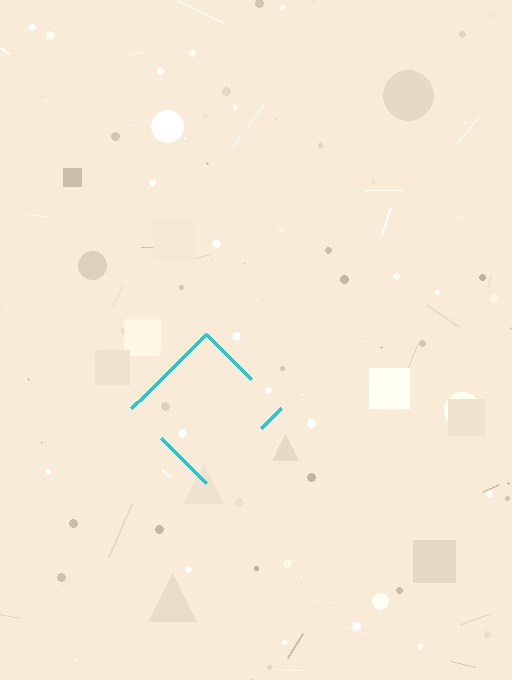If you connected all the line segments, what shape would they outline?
They would outline a diamond.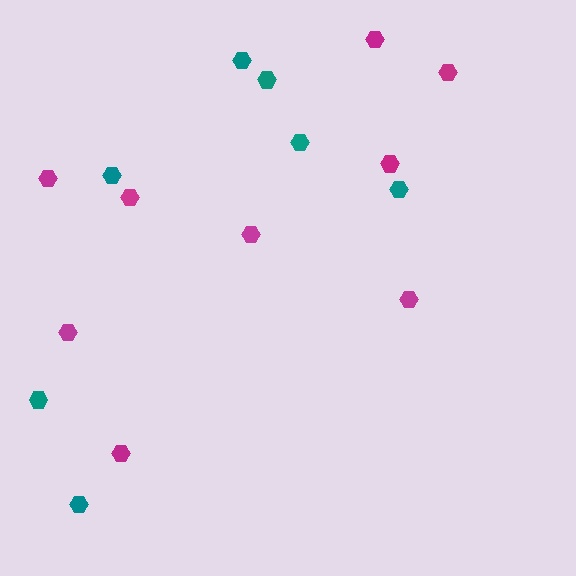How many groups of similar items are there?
There are 2 groups: one group of magenta hexagons (9) and one group of teal hexagons (7).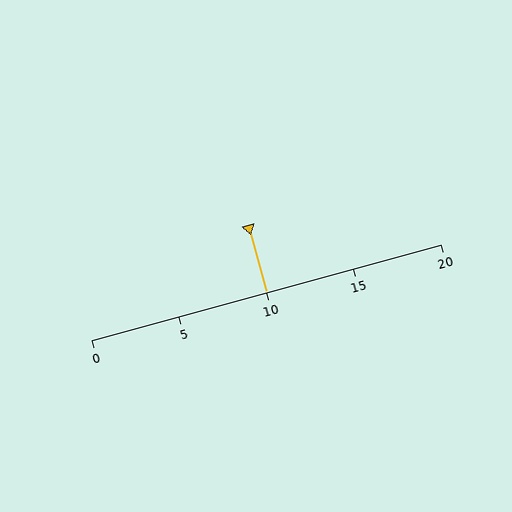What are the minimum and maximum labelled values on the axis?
The axis runs from 0 to 20.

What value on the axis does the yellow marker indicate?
The marker indicates approximately 10.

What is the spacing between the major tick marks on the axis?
The major ticks are spaced 5 apart.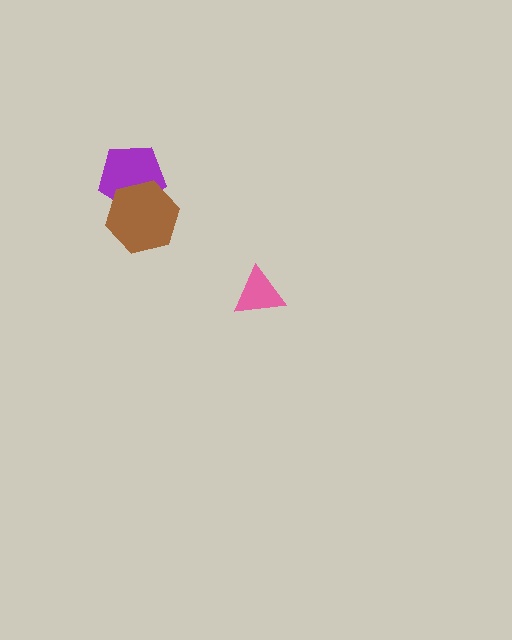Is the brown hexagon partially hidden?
No, no other shape covers it.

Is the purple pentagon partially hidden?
Yes, it is partially covered by another shape.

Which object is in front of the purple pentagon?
The brown hexagon is in front of the purple pentagon.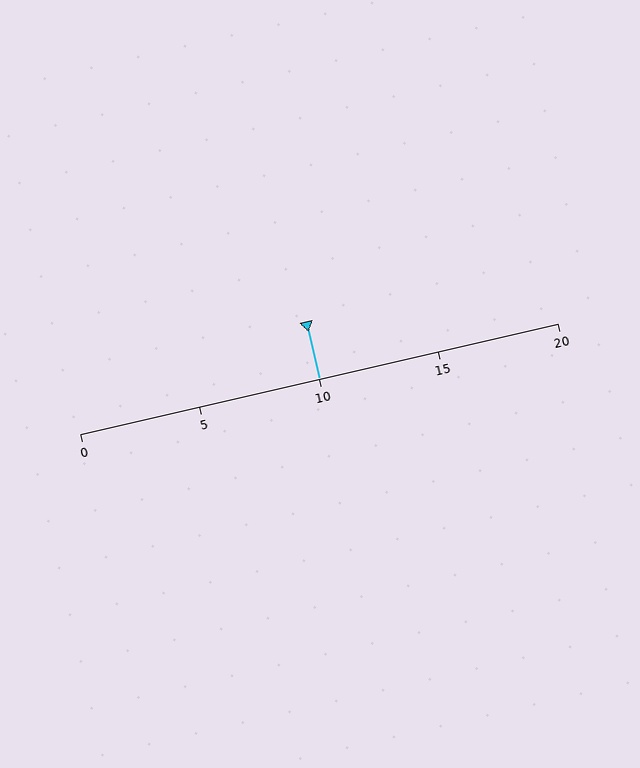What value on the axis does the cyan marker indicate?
The marker indicates approximately 10.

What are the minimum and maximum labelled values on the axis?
The axis runs from 0 to 20.